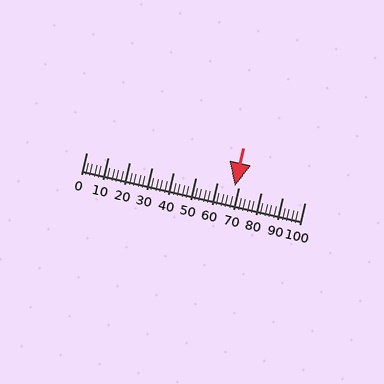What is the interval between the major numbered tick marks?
The major tick marks are spaced 10 units apart.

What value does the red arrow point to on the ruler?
The red arrow points to approximately 68.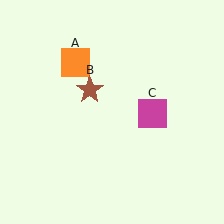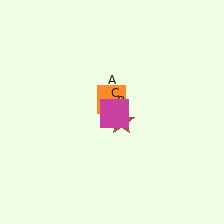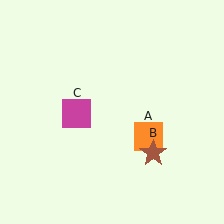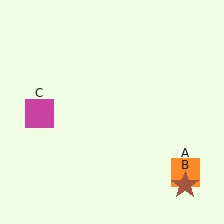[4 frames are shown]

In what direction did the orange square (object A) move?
The orange square (object A) moved down and to the right.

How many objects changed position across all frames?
3 objects changed position: orange square (object A), brown star (object B), magenta square (object C).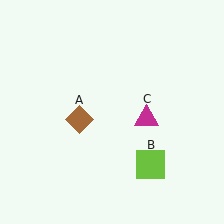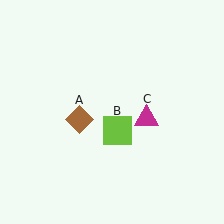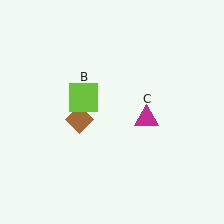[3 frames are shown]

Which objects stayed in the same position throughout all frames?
Brown diamond (object A) and magenta triangle (object C) remained stationary.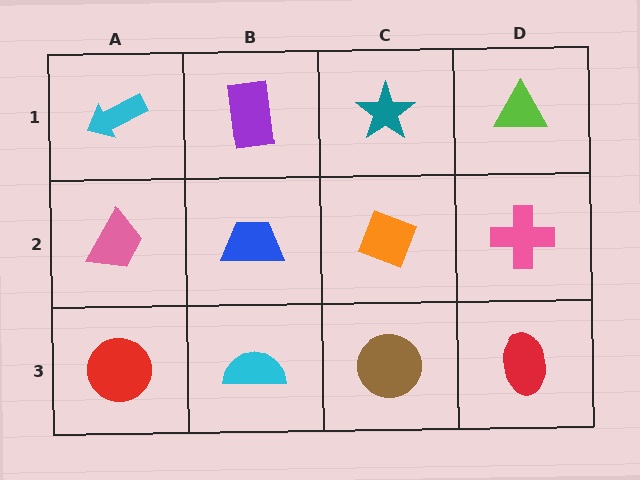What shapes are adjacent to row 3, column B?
A blue trapezoid (row 2, column B), a red circle (row 3, column A), a brown circle (row 3, column C).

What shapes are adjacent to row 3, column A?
A pink trapezoid (row 2, column A), a cyan semicircle (row 3, column B).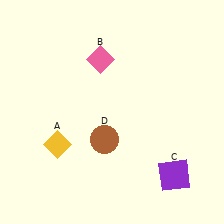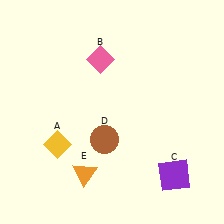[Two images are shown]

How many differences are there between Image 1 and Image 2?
There is 1 difference between the two images.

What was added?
An orange triangle (E) was added in Image 2.